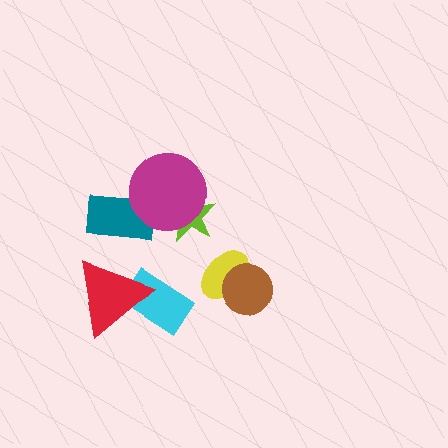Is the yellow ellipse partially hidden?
Yes, it is partially covered by another shape.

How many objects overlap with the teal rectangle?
1 object overlaps with the teal rectangle.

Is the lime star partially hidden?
Yes, it is partially covered by another shape.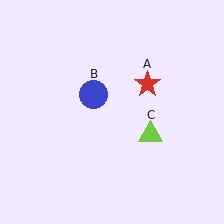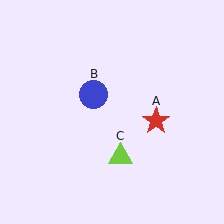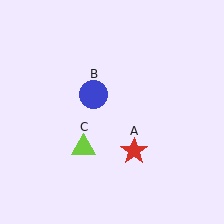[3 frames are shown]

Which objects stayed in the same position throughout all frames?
Blue circle (object B) remained stationary.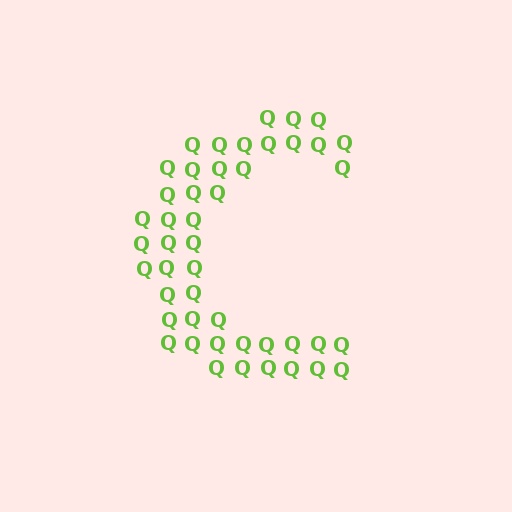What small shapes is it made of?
It is made of small letter Q's.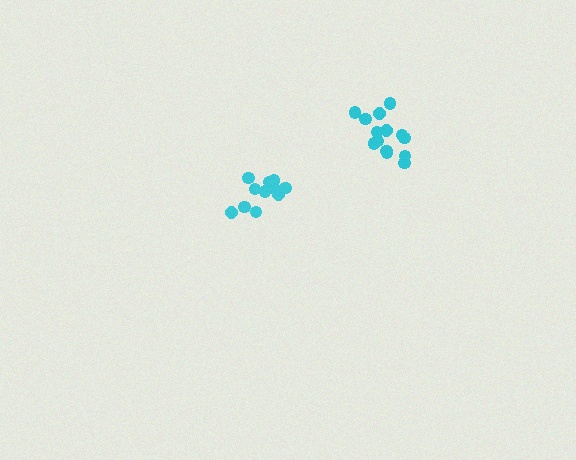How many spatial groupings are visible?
There are 2 spatial groupings.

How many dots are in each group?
Group 1: 12 dots, Group 2: 14 dots (26 total).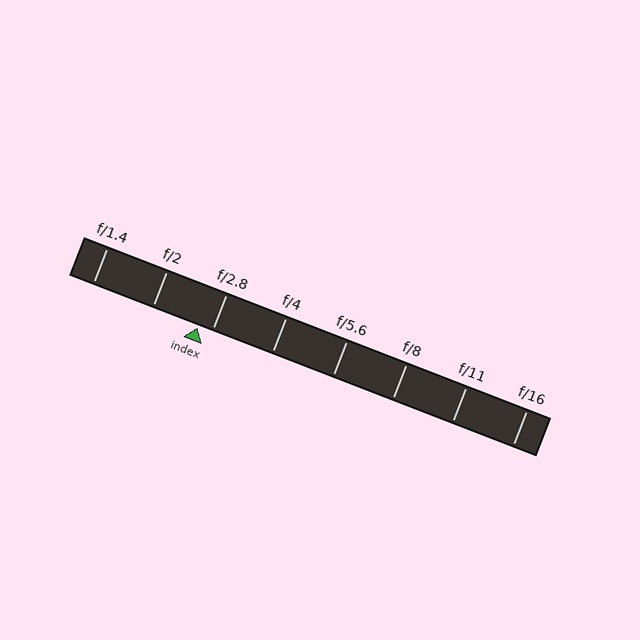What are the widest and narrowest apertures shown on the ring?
The widest aperture shown is f/1.4 and the narrowest is f/16.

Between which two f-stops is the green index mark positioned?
The index mark is between f/2 and f/2.8.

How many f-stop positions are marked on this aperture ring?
There are 8 f-stop positions marked.